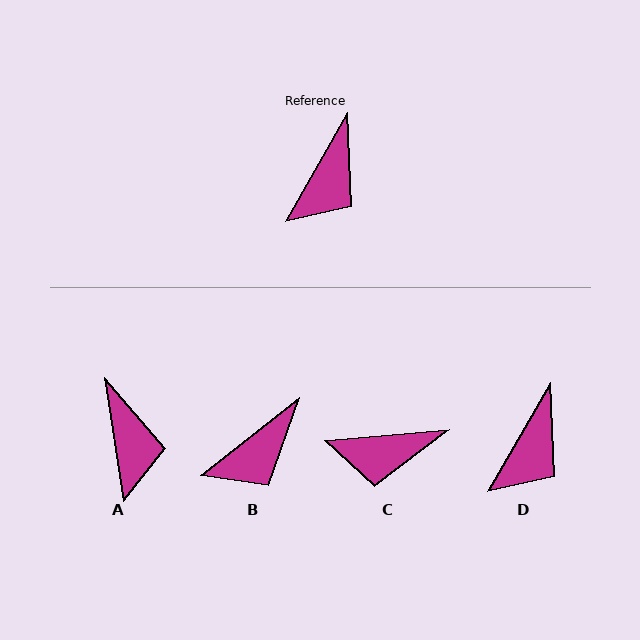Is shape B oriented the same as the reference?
No, it is off by about 22 degrees.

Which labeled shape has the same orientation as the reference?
D.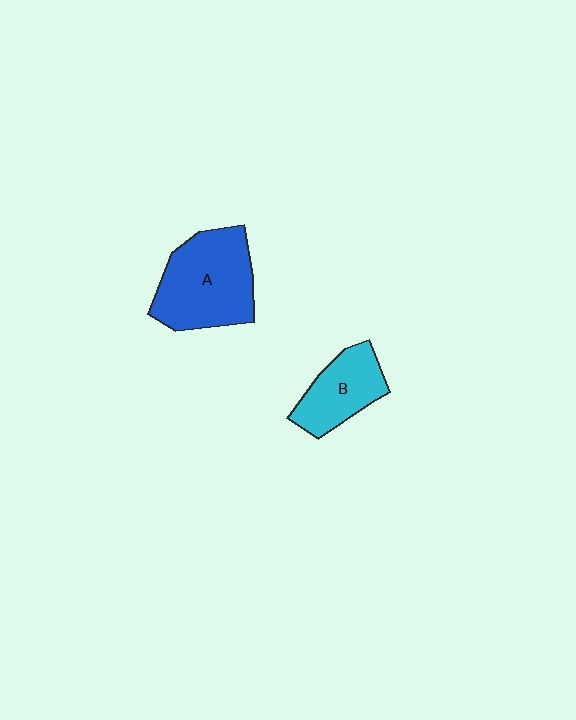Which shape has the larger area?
Shape A (blue).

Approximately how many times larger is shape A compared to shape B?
Approximately 1.6 times.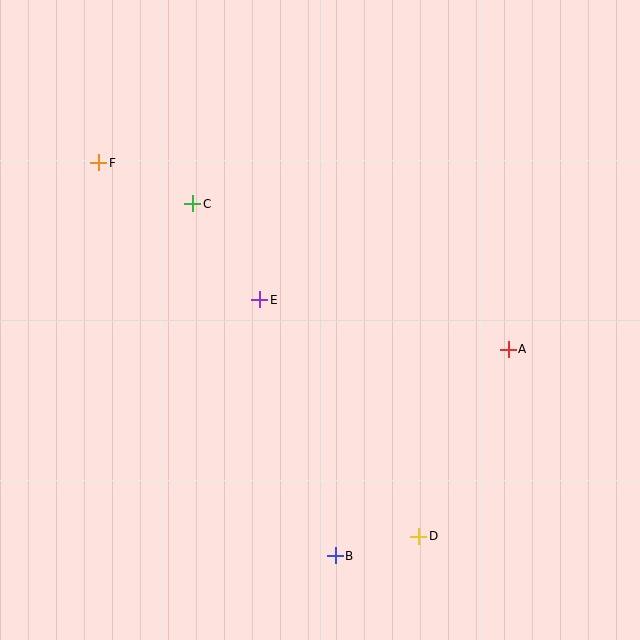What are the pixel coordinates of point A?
Point A is at (508, 349).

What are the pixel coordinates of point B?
Point B is at (335, 556).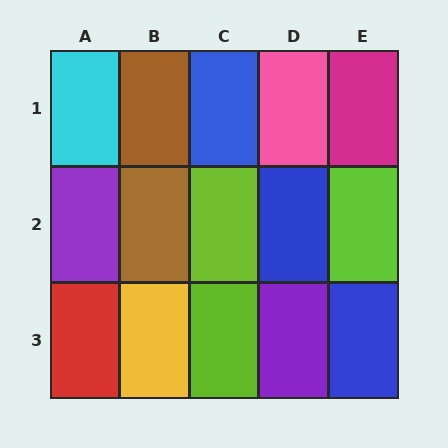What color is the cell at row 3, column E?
Blue.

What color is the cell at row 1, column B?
Brown.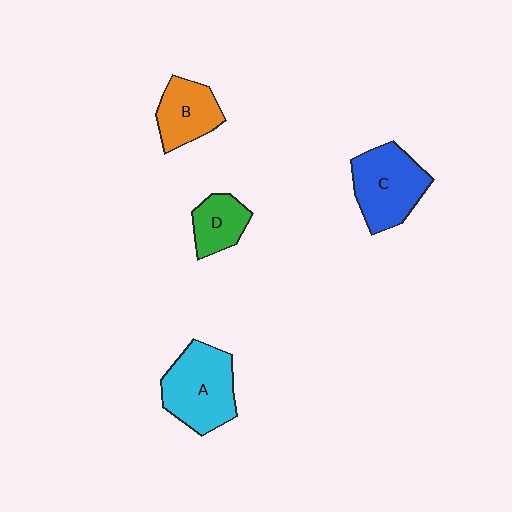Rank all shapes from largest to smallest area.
From largest to smallest: A (cyan), C (blue), B (orange), D (green).